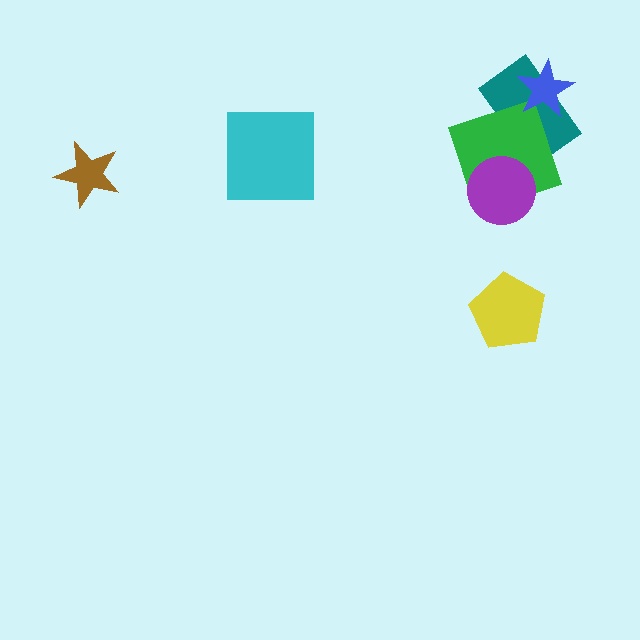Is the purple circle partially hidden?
No, no other shape covers it.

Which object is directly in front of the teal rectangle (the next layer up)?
The green square is directly in front of the teal rectangle.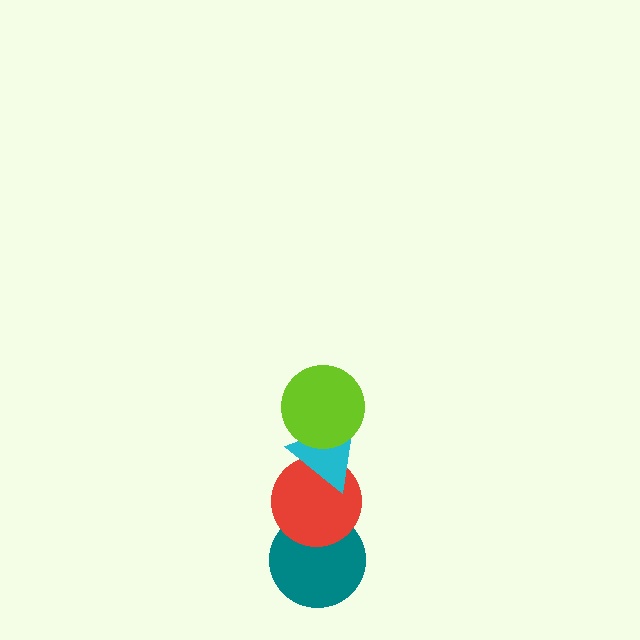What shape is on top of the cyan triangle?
The lime circle is on top of the cyan triangle.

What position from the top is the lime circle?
The lime circle is 1st from the top.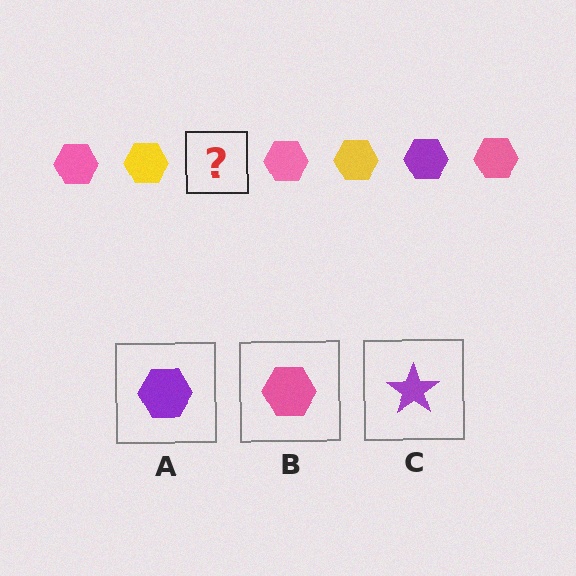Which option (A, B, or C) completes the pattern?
A.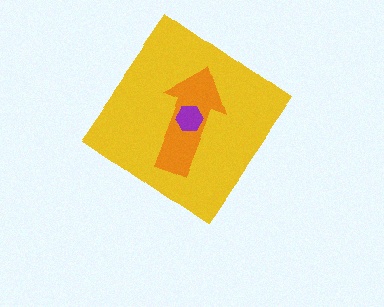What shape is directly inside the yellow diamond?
The orange arrow.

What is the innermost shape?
The purple hexagon.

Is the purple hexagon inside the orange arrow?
Yes.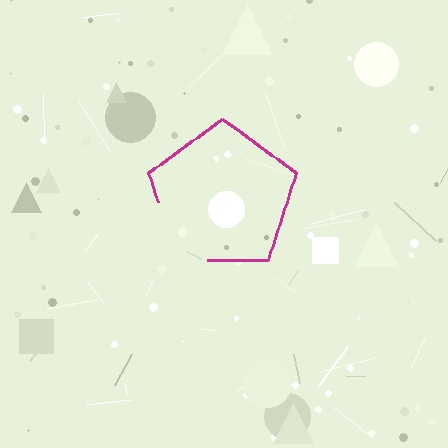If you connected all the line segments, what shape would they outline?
They would outline a pentagon.